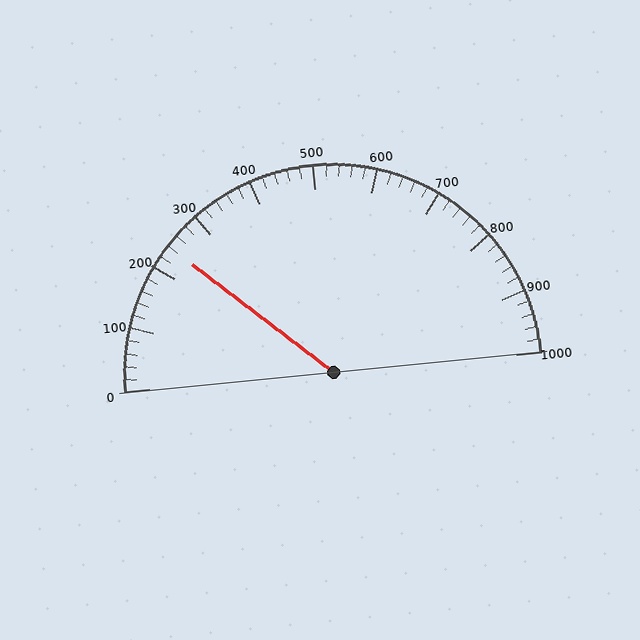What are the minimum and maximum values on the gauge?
The gauge ranges from 0 to 1000.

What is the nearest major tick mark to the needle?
The nearest major tick mark is 200.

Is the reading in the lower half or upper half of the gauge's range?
The reading is in the lower half of the range (0 to 1000).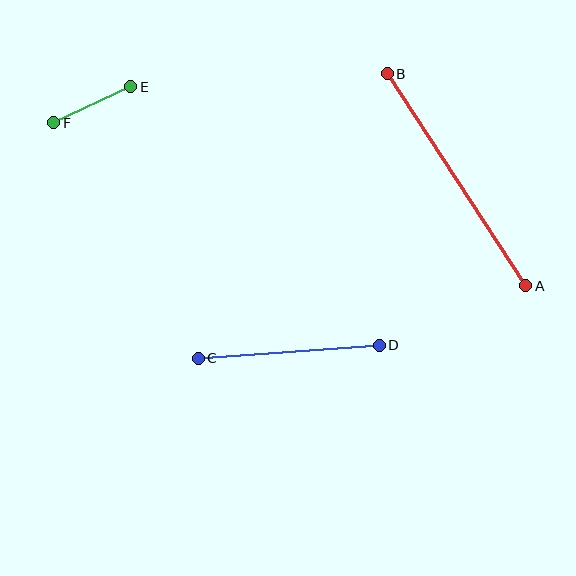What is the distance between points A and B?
The distance is approximately 253 pixels.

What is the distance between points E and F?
The distance is approximately 85 pixels.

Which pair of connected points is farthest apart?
Points A and B are farthest apart.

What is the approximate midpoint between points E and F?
The midpoint is at approximately (92, 105) pixels.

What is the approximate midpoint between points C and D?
The midpoint is at approximately (289, 352) pixels.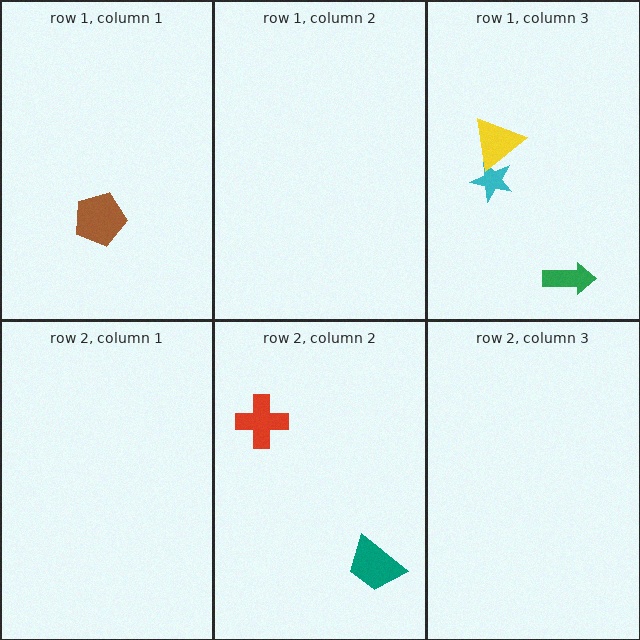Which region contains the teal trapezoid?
The row 2, column 2 region.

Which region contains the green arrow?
The row 1, column 3 region.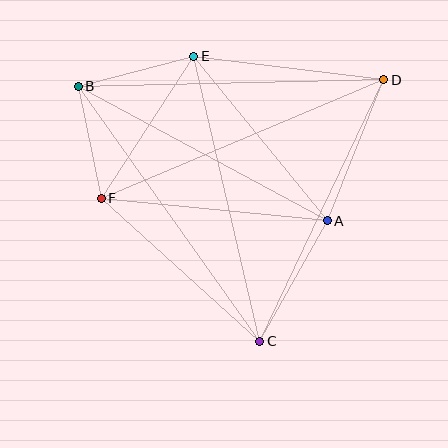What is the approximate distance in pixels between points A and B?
The distance between A and B is approximately 283 pixels.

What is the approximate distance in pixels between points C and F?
The distance between C and F is approximately 213 pixels.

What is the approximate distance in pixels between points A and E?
The distance between A and E is approximately 212 pixels.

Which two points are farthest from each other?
Points B and C are farthest from each other.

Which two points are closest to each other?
Points B and F are closest to each other.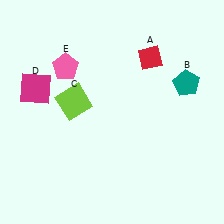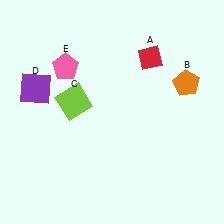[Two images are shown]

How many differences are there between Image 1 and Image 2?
There are 2 differences between the two images.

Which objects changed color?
B changed from teal to orange. D changed from magenta to purple.